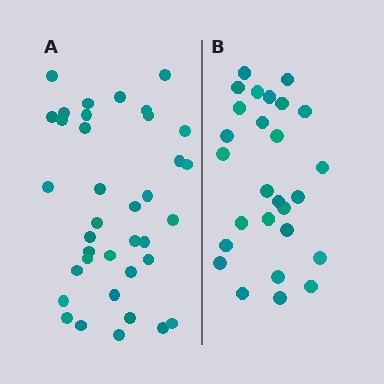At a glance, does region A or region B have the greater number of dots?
Region A (the left region) has more dots.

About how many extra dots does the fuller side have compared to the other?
Region A has roughly 10 or so more dots than region B.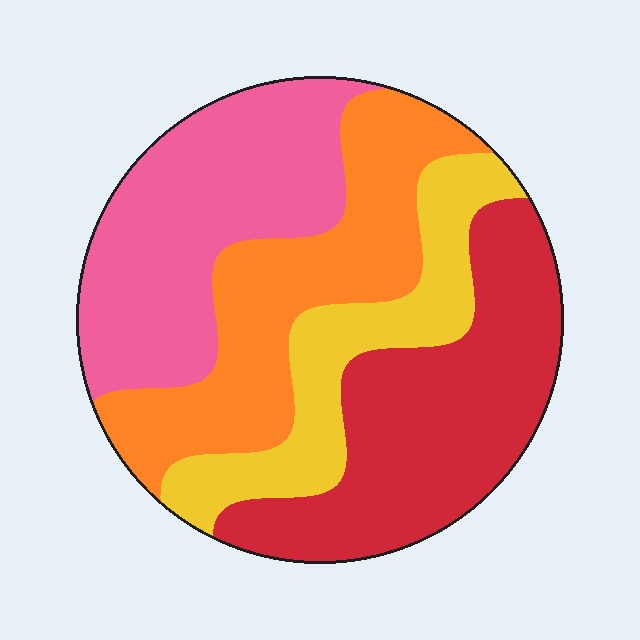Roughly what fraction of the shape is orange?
Orange covers 25% of the shape.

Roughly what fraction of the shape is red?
Red covers around 30% of the shape.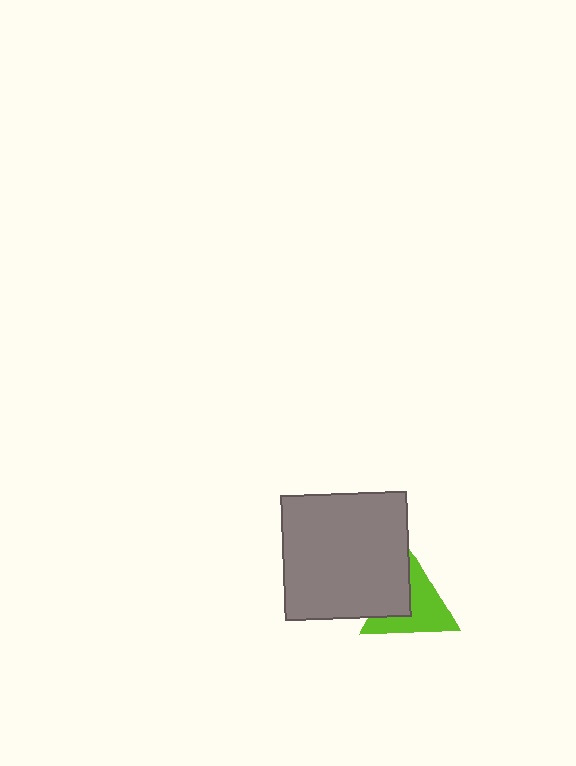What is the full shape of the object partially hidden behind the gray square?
The partially hidden object is a lime triangle.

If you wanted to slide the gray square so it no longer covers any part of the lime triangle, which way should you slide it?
Slide it left — that is the most direct way to separate the two shapes.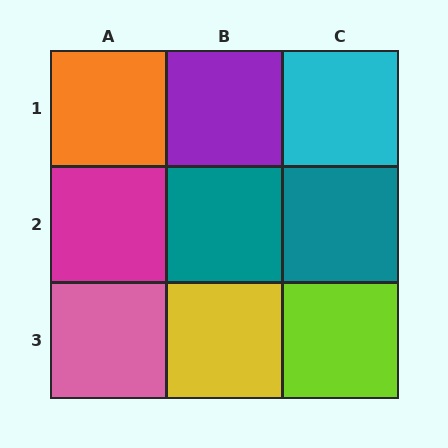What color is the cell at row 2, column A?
Magenta.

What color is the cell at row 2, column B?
Teal.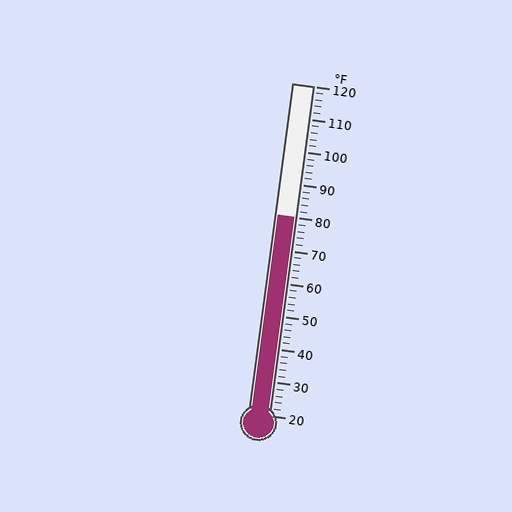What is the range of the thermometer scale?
The thermometer scale ranges from 20°F to 120°F.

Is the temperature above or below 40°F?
The temperature is above 40°F.